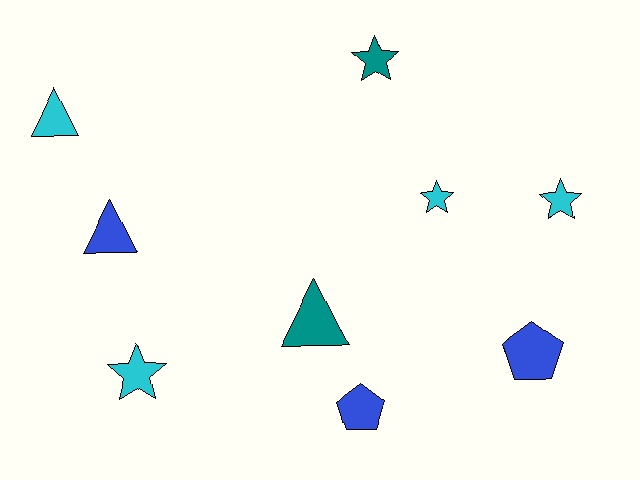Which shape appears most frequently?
Star, with 4 objects.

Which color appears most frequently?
Cyan, with 4 objects.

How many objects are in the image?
There are 9 objects.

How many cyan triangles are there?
There is 1 cyan triangle.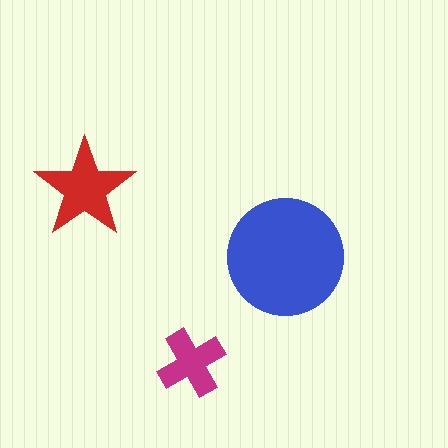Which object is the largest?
The blue circle.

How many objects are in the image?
There are 3 objects in the image.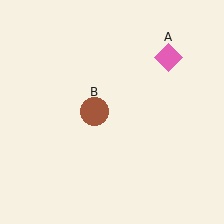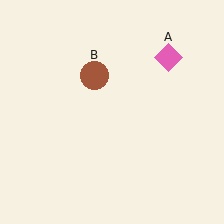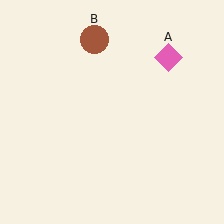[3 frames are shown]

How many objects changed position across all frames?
1 object changed position: brown circle (object B).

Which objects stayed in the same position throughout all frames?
Pink diamond (object A) remained stationary.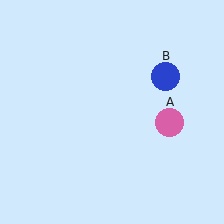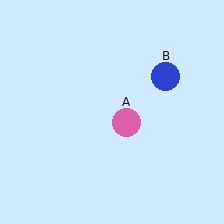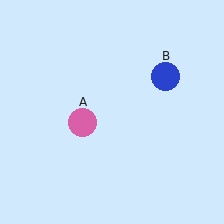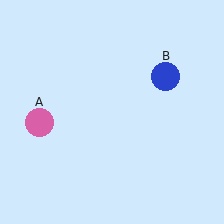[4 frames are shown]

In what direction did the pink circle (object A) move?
The pink circle (object A) moved left.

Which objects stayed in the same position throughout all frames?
Blue circle (object B) remained stationary.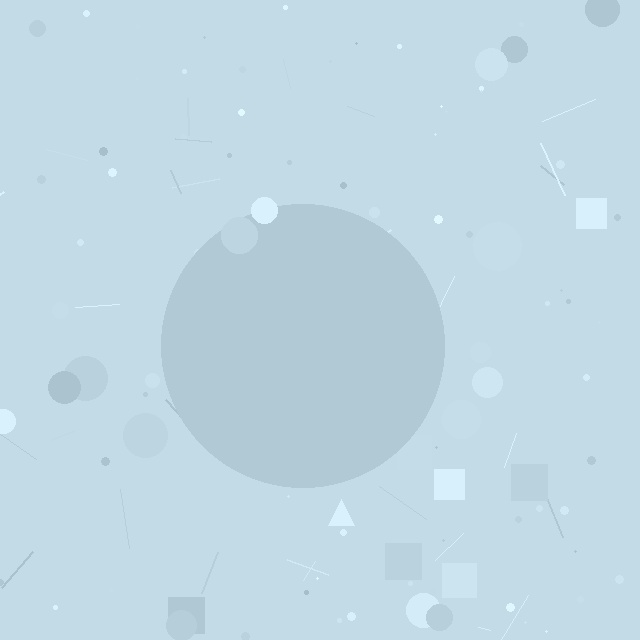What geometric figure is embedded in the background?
A circle is embedded in the background.